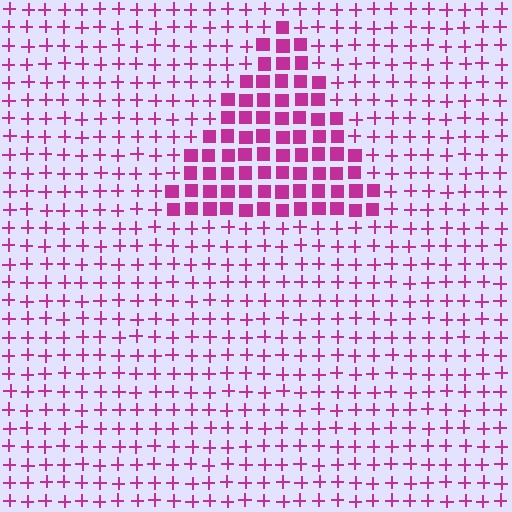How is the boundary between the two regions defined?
The boundary is defined by a change in element shape: squares inside vs. plus signs outside. All elements share the same color and spacing.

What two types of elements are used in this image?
The image uses squares inside the triangle region and plus signs outside it.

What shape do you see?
I see a triangle.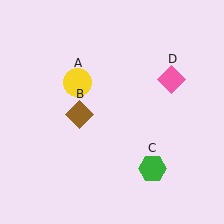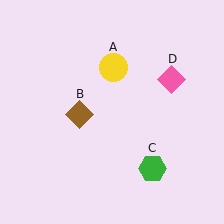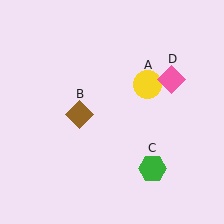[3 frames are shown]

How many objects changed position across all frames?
1 object changed position: yellow circle (object A).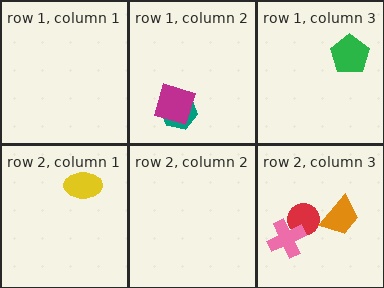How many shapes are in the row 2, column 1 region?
1.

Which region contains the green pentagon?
The row 1, column 3 region.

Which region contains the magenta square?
The row 1, column 2 region.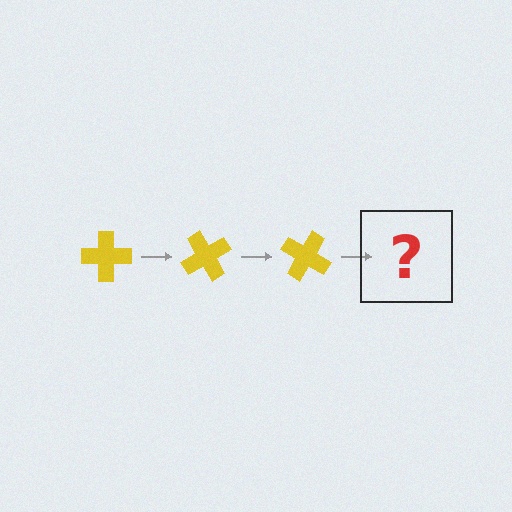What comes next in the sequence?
The next element should be a yellow cross rotated 180 degrees.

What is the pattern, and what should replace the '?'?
The pattern is that the cross rotates 60 degrees each step. The '?' should be a yellow cross rotated 180 degrees.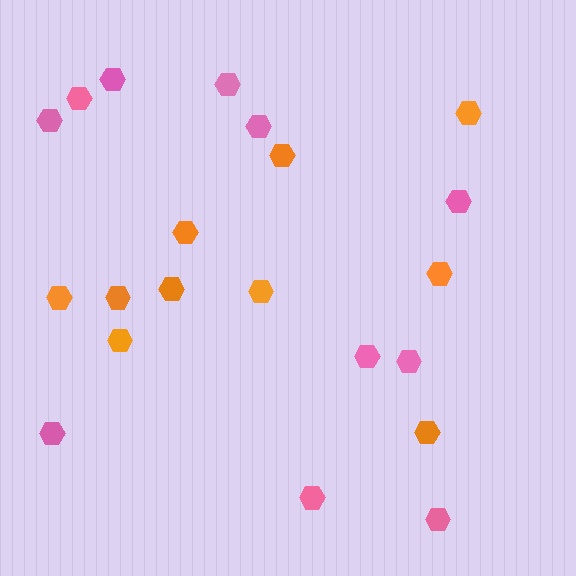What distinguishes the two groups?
There are 2 groups: one group of orange hexagons (10) and one group of pink hexagons (11).